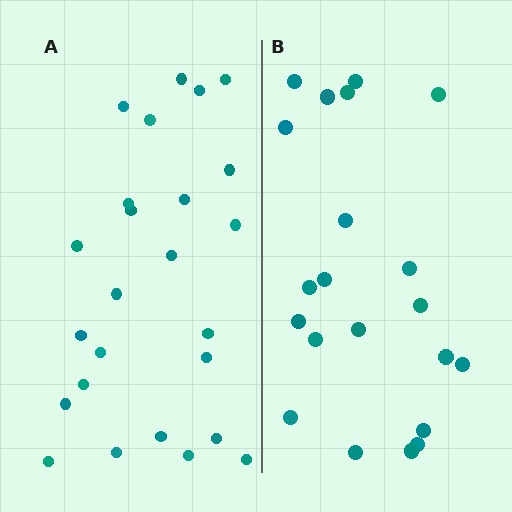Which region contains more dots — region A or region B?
Region A (the left region) has more dots.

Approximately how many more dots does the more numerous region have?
Region A has about 4 more dots than region B.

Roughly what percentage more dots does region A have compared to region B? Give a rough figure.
About 20% more.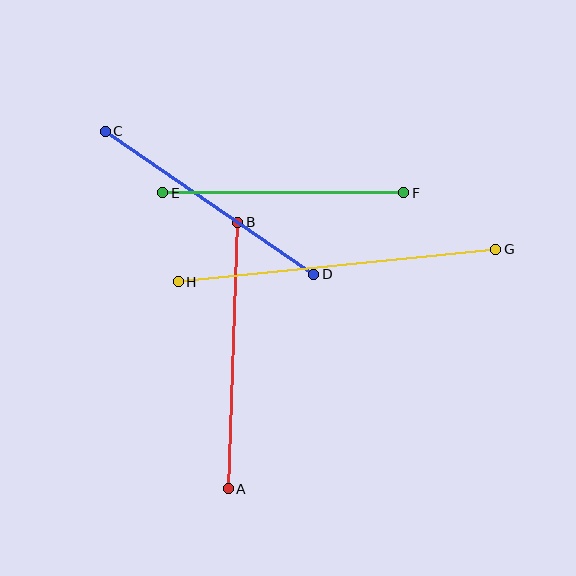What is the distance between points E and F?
The distance is approximately 241 pixels.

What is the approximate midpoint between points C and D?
The midpoint is at approximately (210, 203) pixels.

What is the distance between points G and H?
The distance is approximately 319 pixels.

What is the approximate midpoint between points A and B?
The midpoint is at approximately (233, 356) pixels.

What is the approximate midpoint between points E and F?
The midpoint is at approximately (283, 193) pixels.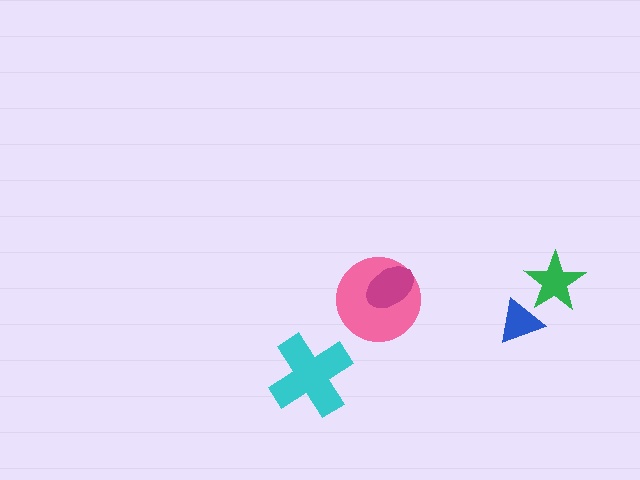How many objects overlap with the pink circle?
1 object overlaps with the pink circle.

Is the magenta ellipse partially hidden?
No, no other shape covers it.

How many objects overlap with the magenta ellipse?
1 object overlaps with the magenta ellipse.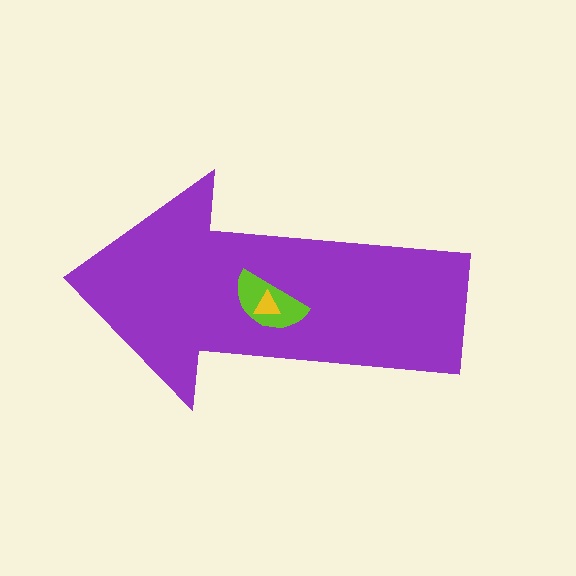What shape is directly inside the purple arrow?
The lime semicircle.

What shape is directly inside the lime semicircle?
The yellow triangle.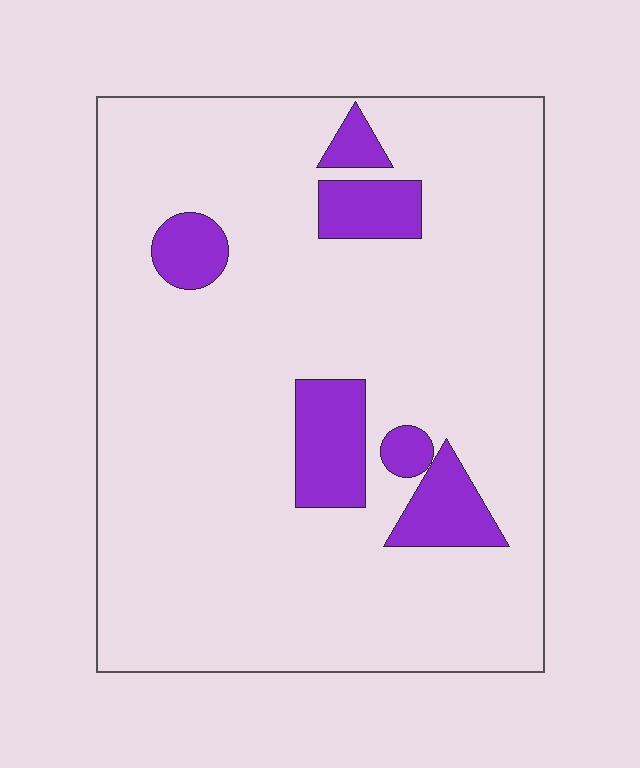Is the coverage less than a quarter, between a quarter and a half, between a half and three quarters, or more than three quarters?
Less than a quarter.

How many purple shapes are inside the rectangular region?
6.